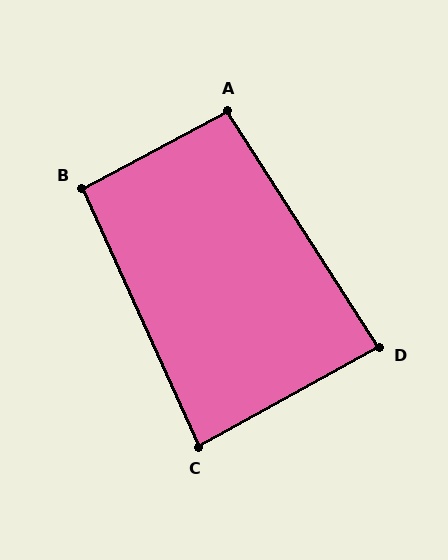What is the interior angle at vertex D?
Approximately 86 degrees (approximately right).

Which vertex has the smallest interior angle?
C, at approximately 85 degrees.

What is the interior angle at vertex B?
Approximately 94 degrees (approximately right).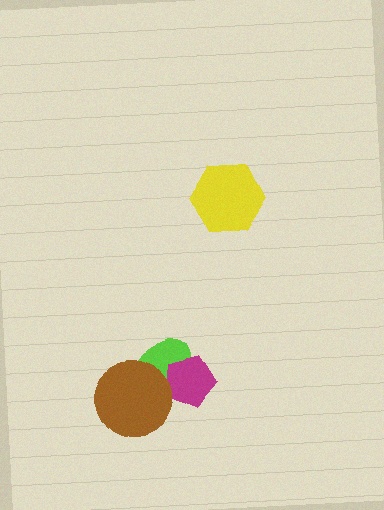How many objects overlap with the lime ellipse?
2 objects overlap with the lime ellipse.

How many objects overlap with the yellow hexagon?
0 objects overlap with the yellow hexagon.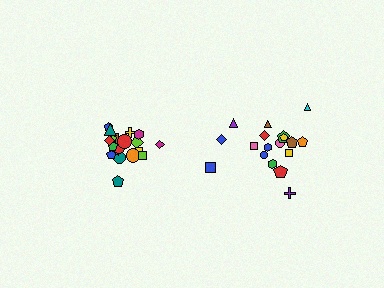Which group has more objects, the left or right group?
The left group.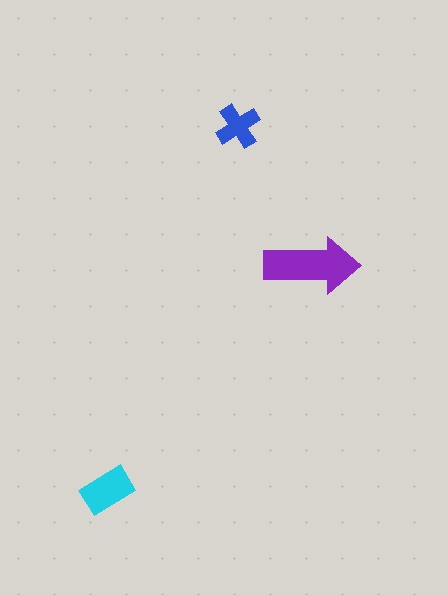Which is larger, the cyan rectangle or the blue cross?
The cyan rectangle.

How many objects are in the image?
There are 3 objects in the image.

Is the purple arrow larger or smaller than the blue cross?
Larger.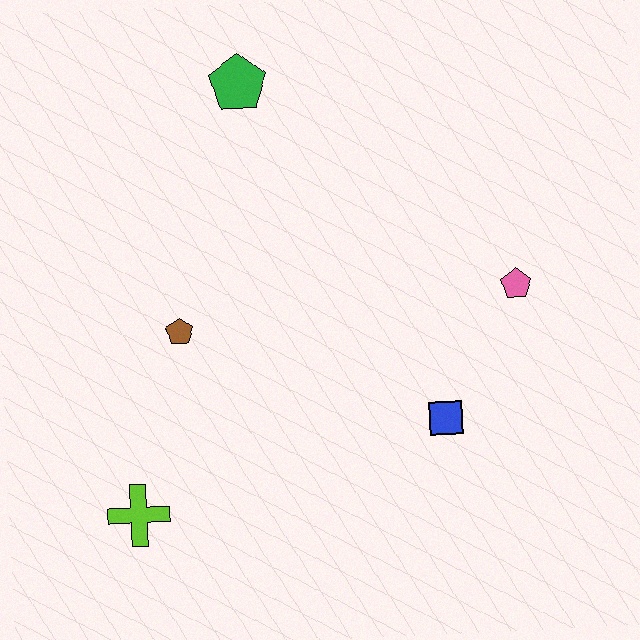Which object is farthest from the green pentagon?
The lime cross is farthest from the green pentagon.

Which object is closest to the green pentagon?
The brown pentagon is closest to the green pentagon.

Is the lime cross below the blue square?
Yes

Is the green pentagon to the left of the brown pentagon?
No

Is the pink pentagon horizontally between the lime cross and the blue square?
No